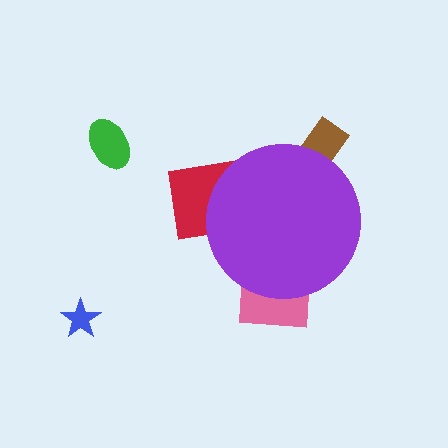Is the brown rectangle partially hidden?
Yes, the brown rectangle is partially hidden behind the purple circle.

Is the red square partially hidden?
Yes, the red square is partially hidden behind the purple circle.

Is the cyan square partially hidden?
Yes, the cyan square is partially hidden behind the purple circle.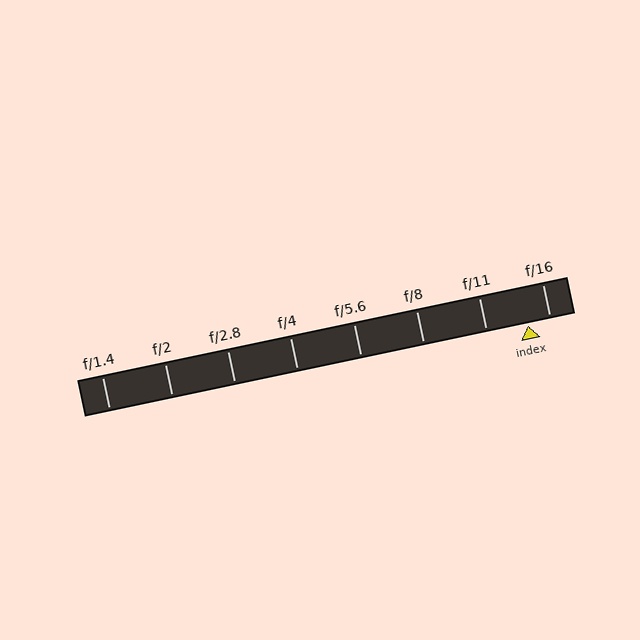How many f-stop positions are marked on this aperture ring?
There are 8 f-stop positions marked.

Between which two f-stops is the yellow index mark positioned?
The index mark is between f/11 and f/16.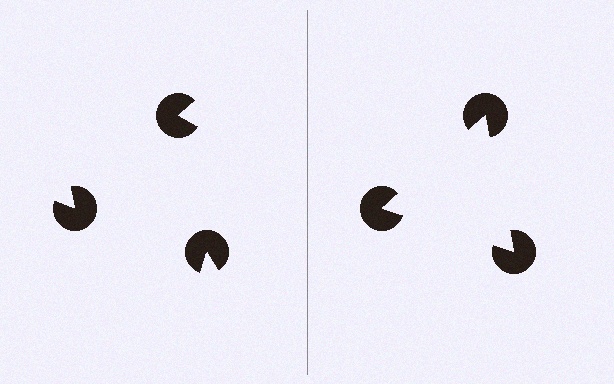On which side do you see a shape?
An illusory triangle appears on the right side. On the left side the wedge cuts are rotated, so no coherent shape forms.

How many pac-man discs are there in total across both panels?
6 — 3 on each side.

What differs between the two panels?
The pac-man discs are positioned identically on both sides; only the wedge orientations differ. On the right they align to a triangle; on the left they are misaligned.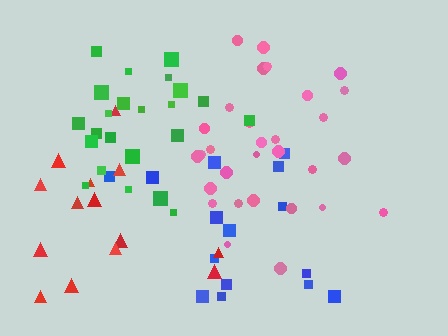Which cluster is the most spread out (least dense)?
Blue.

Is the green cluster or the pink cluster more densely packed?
Green.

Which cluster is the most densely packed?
Green.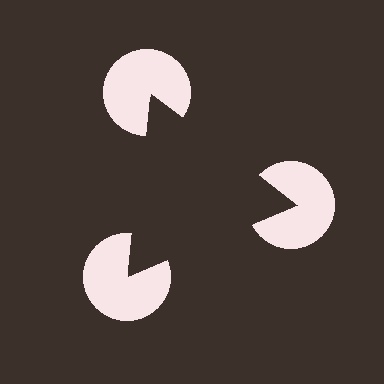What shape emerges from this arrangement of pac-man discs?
An illusory triangle — its edges are inferred from the aligned wedge cuts in the pac-man discs, not physically drawn.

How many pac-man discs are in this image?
There are 3 — one at each vertex of the illusory triangle.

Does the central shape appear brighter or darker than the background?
It typically appears slightly darker than the background, even though no actual brightness change is drawn.